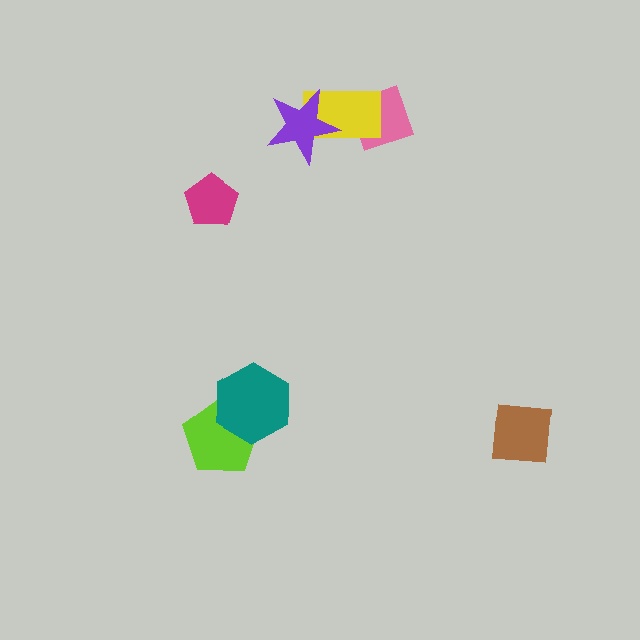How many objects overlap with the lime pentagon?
1 object overlaps with the lime pentagon.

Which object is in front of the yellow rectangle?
The purple star is in front of the yellow rectangle.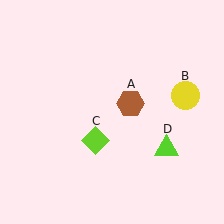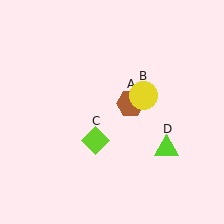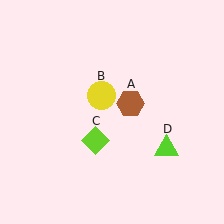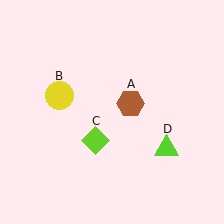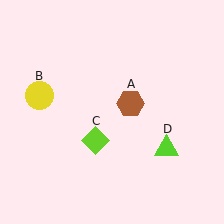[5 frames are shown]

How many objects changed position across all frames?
1 object changed position: yellow circle (object B).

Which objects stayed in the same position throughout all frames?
Brown hexagon (object A) and lime diamond (object C) and lime triangle (object D) remained stationary.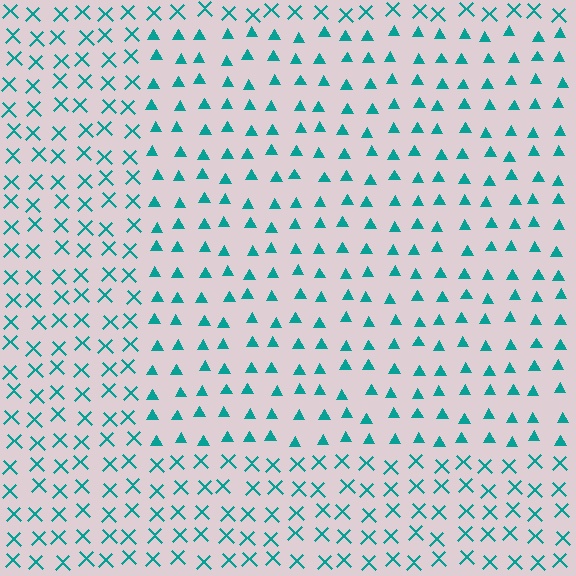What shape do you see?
I see a rectangle.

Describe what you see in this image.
The image is filled with small teal elements arranged in a uniform grid. A rectangle-shaped region contains triangles, while the surrounding area contains X marks. The boundary is defined purely by the change in element shape.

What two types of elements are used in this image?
The image uses triangles inside the rectangle region and X marks outside it.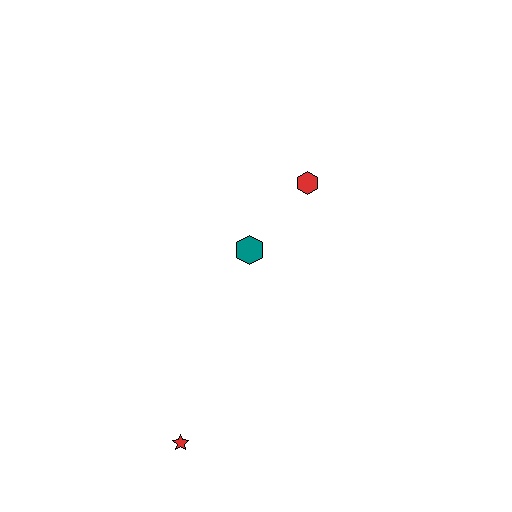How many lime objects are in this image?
There are no lime objects.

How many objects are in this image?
There are 3 objects.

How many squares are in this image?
There are no squares.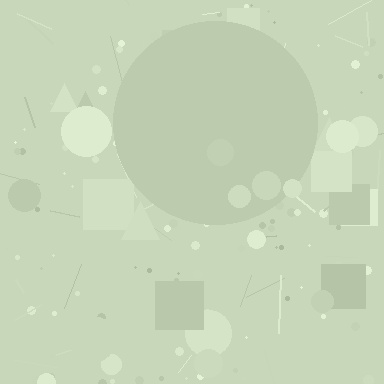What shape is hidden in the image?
A circle is hidden in the image.